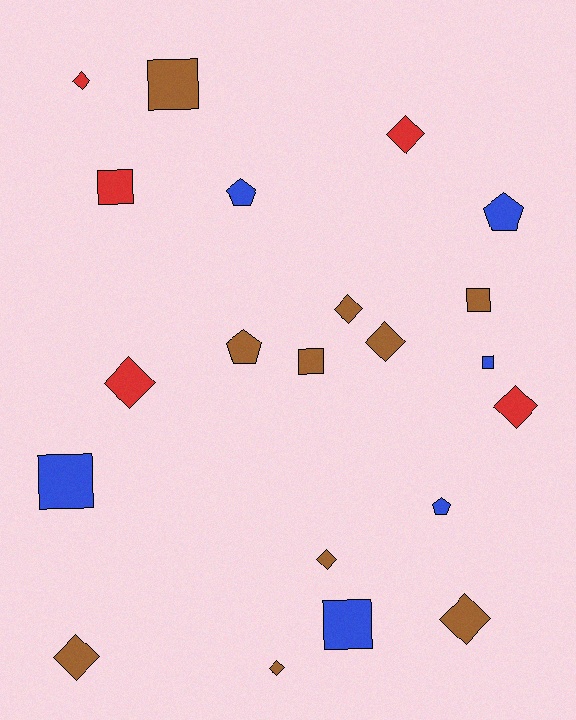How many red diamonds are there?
There are 4 red diamonds.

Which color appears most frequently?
Brown, with 10 objects.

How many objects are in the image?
There are 21 objects.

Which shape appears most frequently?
Diamond, with 10 objects.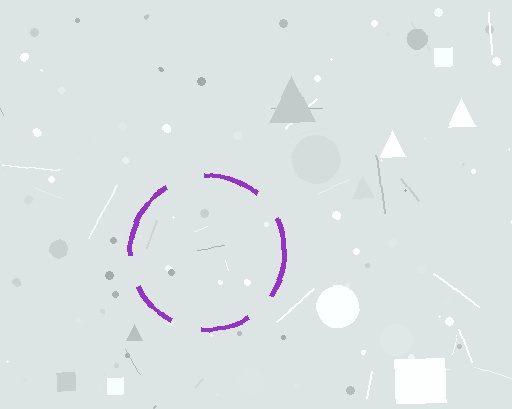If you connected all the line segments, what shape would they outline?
They would outline a circle.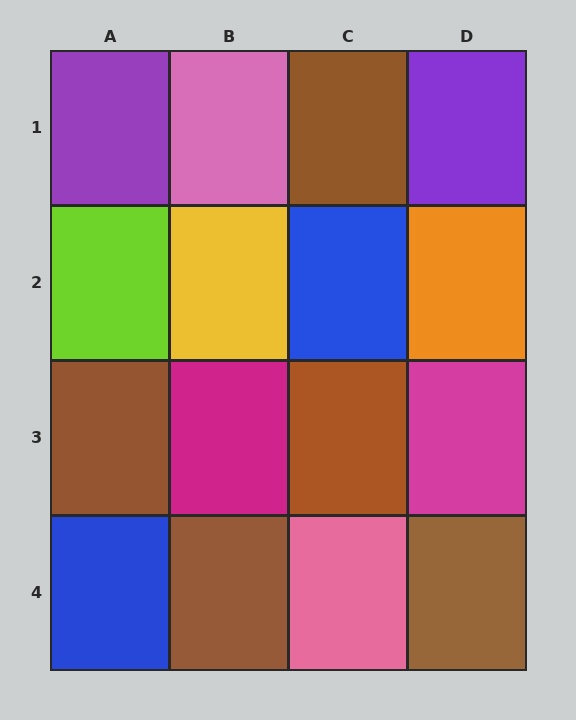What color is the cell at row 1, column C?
Brown.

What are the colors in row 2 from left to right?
Lime, yellow, blue, orange.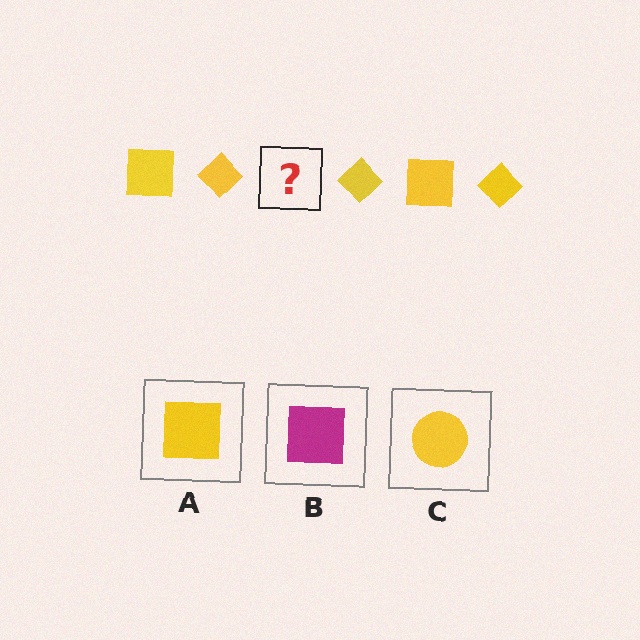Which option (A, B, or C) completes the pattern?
A.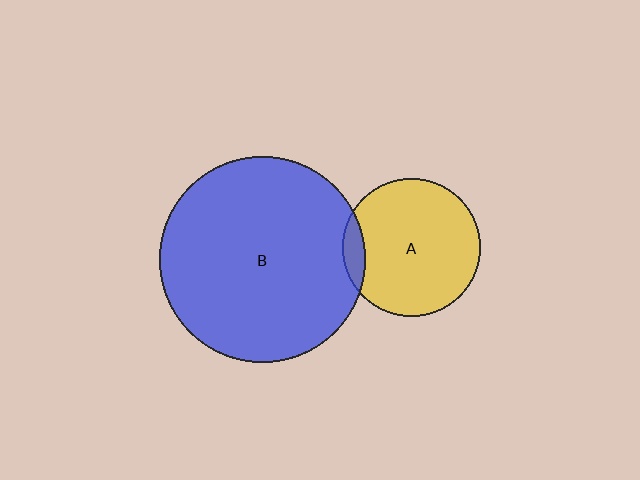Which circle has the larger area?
Circle B (blue).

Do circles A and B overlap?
Yes.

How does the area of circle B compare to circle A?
Approximately 2.2 times.